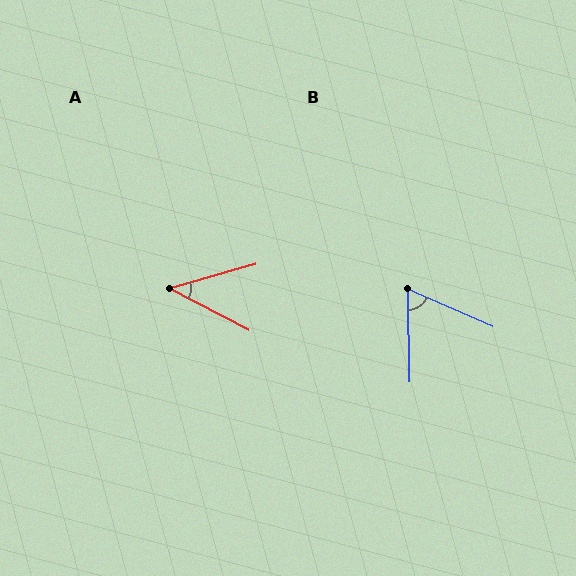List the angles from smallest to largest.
A (43°), B (65°).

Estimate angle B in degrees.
Approximately 65 degrees.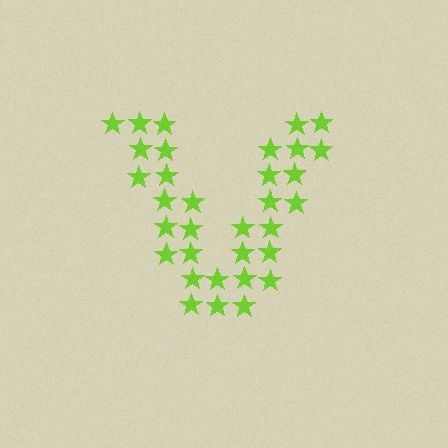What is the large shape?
The large shape is the letter V.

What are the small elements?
The small elements are stars.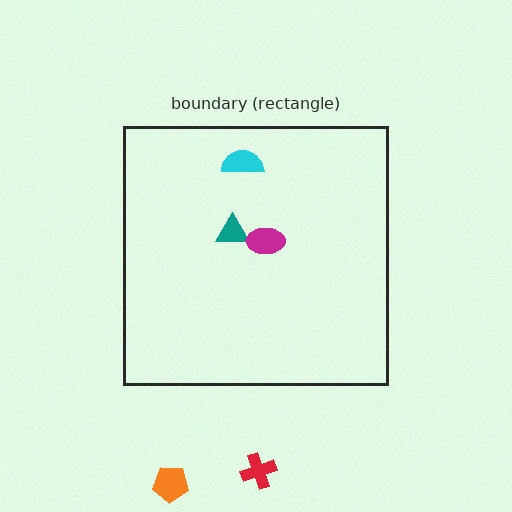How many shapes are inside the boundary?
3 inside, 2 outside.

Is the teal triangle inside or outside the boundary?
Inside.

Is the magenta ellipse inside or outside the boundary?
Inside.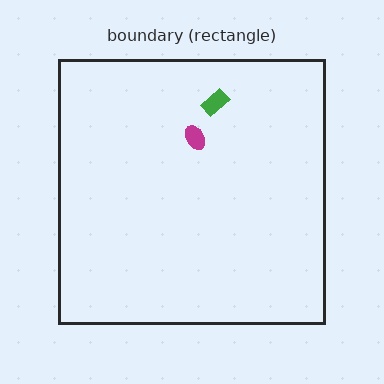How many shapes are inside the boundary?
2 inside, 0 outside.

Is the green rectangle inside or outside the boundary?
Inside.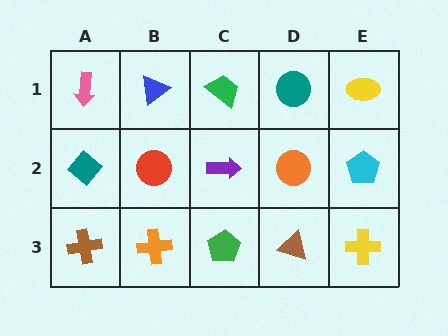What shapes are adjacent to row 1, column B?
A red circle (row 2, column B), a pink arrow (row 1, column A), a green trapezoid (row 1, column C).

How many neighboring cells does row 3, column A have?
2.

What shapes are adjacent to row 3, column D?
An orange circle (row 2, column D), a green pentagon (row 3, column C), a yellow cross (row 3, column E).